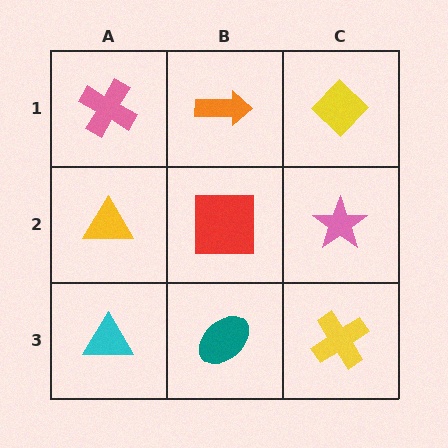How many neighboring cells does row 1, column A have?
2.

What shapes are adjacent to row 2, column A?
A pink cross (row 1, column A), a cyan triangle (row 3, column A), a red square (row 2, column B).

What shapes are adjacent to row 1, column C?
A pink star (row 2, column C), an orange arrow (row 1, column B).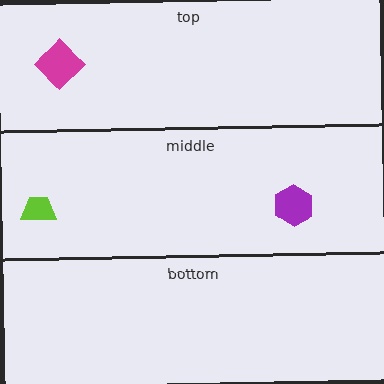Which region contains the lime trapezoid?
The middle region.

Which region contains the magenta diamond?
The top region.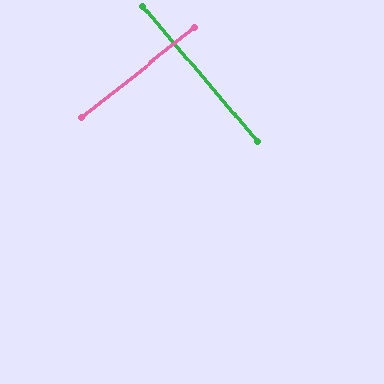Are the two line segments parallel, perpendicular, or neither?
Perpendicular — they meet at approximately 88°.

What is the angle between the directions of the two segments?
Approximately 88 degrees.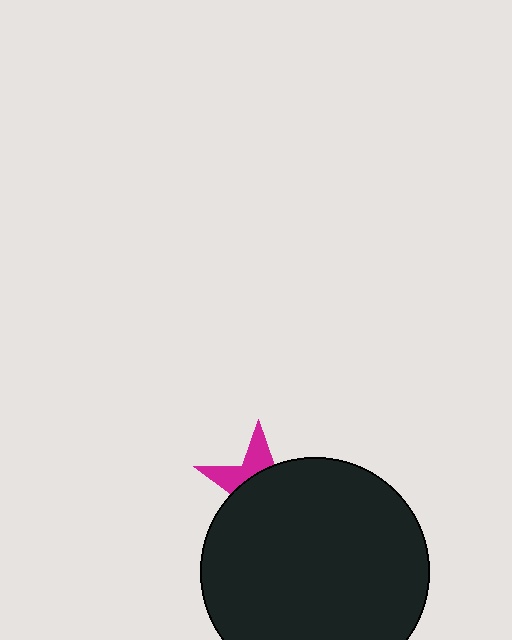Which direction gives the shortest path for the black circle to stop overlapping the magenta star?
Moving down gives the shortest separation.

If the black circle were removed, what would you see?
You would see the complete magenta star.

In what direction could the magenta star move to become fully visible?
The magenta star could move up. That would shift it out from behind the black circle entirely.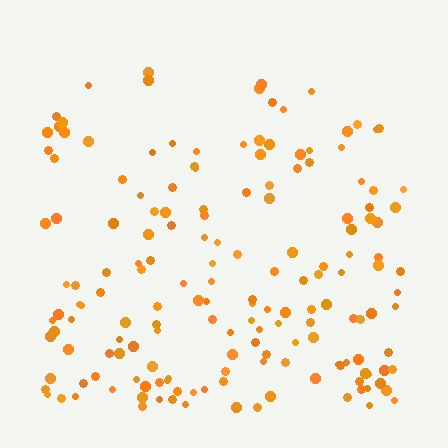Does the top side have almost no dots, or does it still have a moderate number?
Still a moderate number, just noticeably fewer than the bottom.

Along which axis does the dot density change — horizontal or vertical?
Vertical.